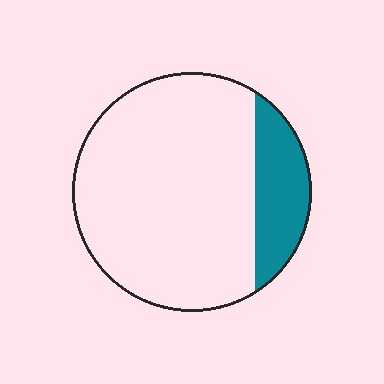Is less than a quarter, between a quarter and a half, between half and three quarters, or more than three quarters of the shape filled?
Less than a quarter.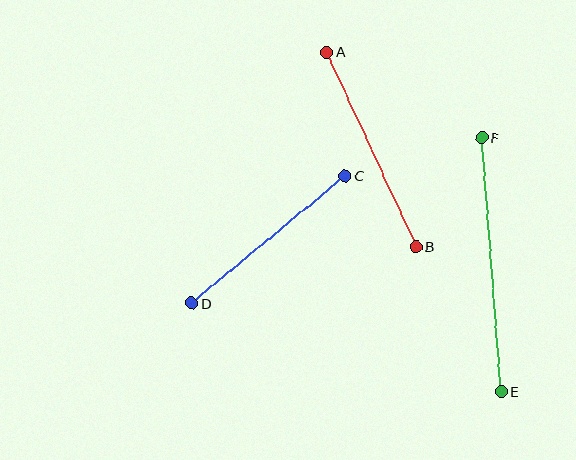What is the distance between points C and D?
The distance is approximately 199 pixels.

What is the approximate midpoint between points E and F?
The midpoint is at approximately (491, 265) pixels.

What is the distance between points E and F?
The distance is approximately 254 pixels.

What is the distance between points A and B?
The distance is approximately 214 pixels.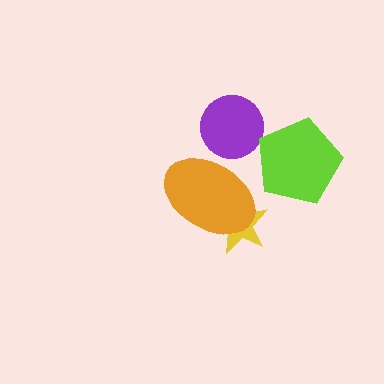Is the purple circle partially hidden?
Yes, it is partially covered by another shape.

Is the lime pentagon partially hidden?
No, no other shape covers it.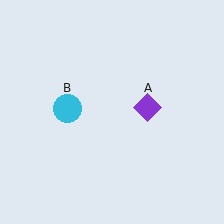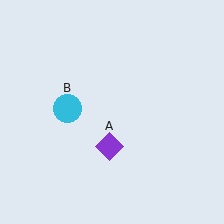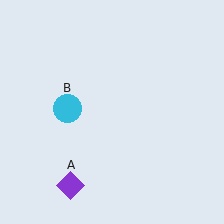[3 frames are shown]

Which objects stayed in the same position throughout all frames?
Cyan circle (object B) remained stationary.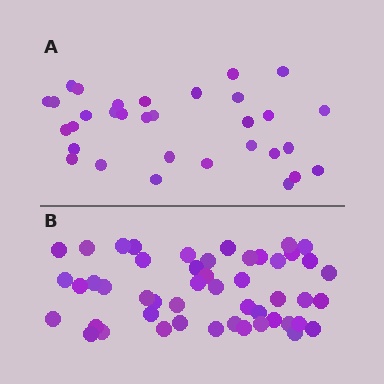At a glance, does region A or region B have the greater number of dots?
Region B (the bottom region) has more dots.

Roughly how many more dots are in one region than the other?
Region B has approximately 15 more dots than region A.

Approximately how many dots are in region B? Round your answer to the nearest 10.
About 50 dots. (The exact count is 49, which rounds to 50.)